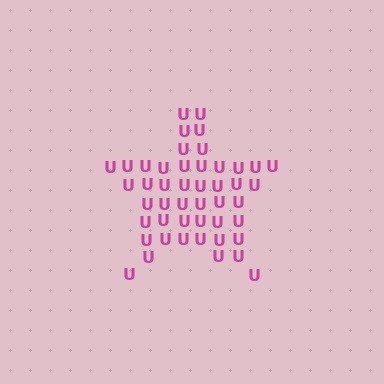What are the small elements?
The small elements are letter U's.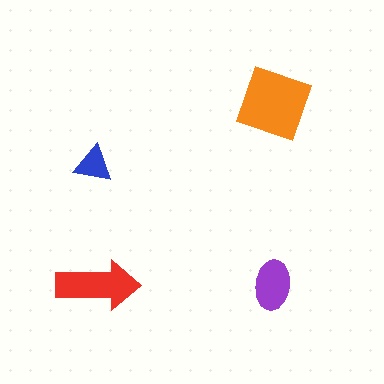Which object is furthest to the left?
The blue triangle is leftmost.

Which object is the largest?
The orange diamond.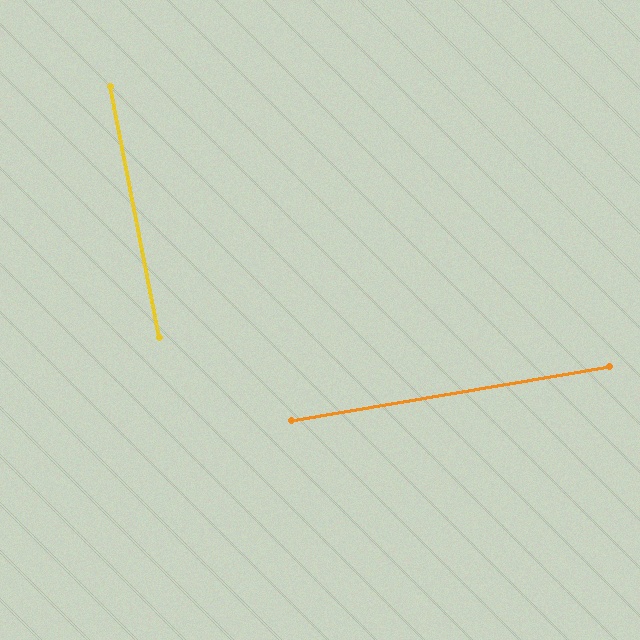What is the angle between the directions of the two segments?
Approximately 89 degrees.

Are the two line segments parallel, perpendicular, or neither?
Perpendicular — they meet at approximately 89°.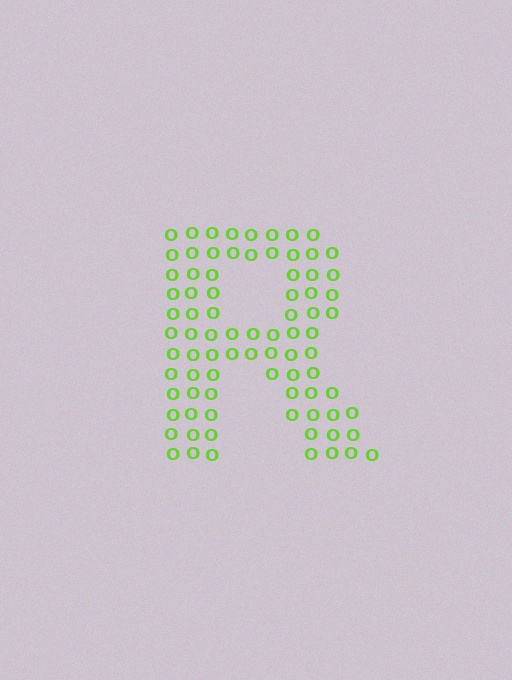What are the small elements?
The small elements are letter O's.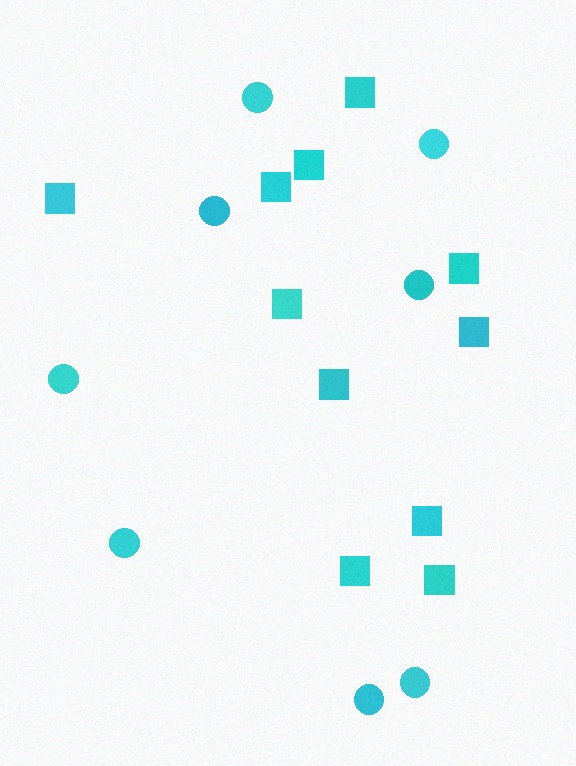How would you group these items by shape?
There are 2 groups: one group of squares (11) and one group of circles (8).